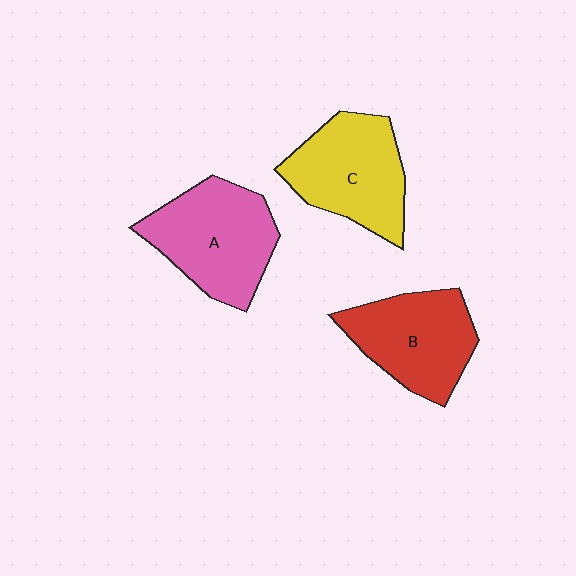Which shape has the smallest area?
Shape B (red).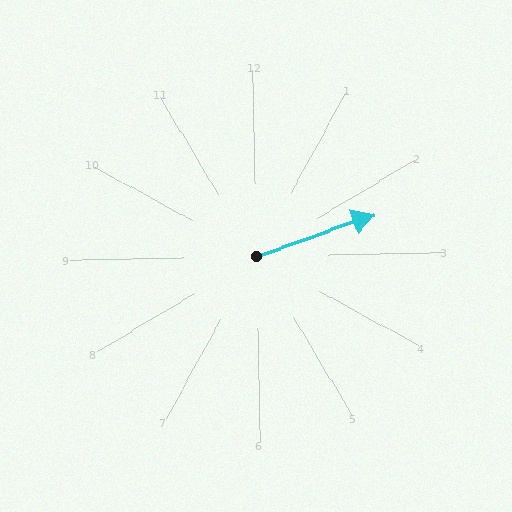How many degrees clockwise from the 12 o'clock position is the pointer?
Approximately 72 degrees.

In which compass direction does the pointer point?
East.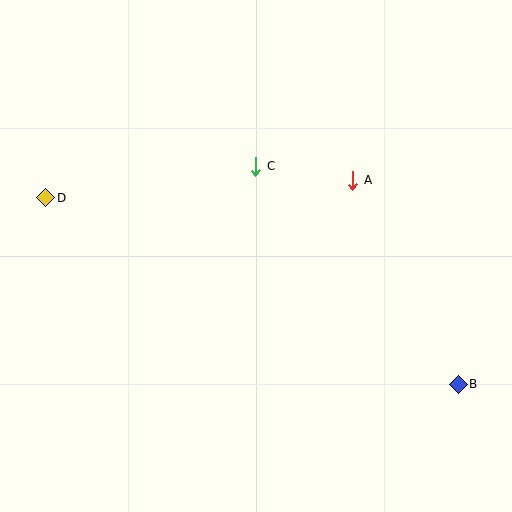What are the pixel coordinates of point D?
Point D is at (46, 198).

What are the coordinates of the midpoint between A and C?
The midpoint between A and C is at (304, 173).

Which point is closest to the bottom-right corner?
Point B is closest to the bottom-right corner.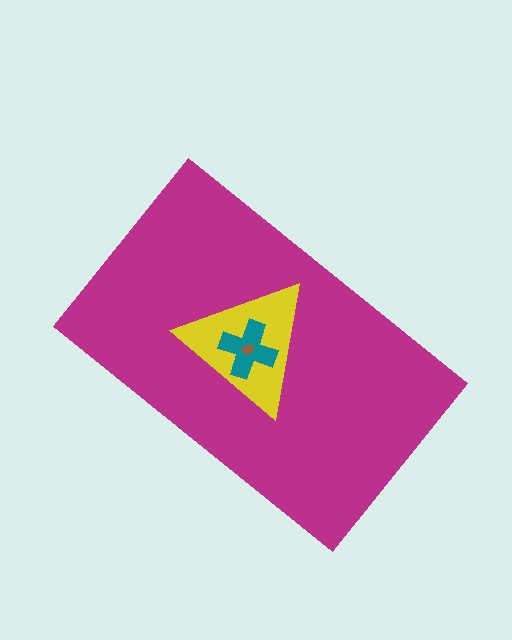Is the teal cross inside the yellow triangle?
Yes.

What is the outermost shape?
The magenta rectangle.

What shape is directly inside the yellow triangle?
The teal cross.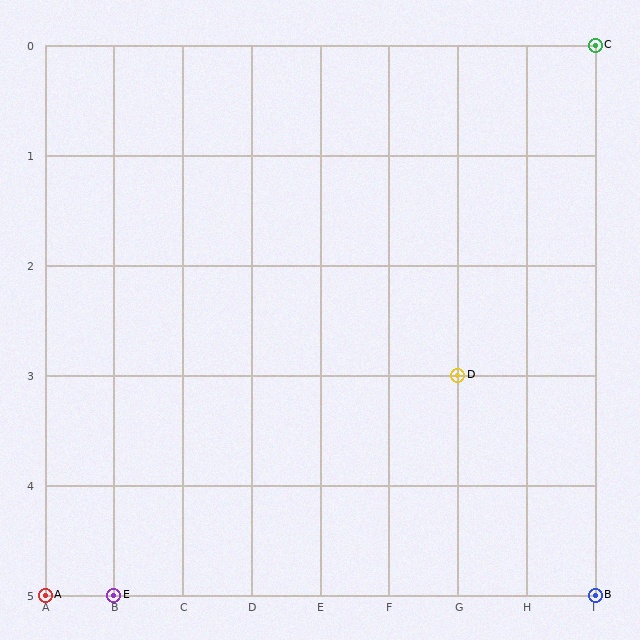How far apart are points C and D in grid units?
Points C and D are 2 columns and 3 rows apart (about 3.6 grid units diagonally).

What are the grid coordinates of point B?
Point B is at grid coordinates (I, 5).